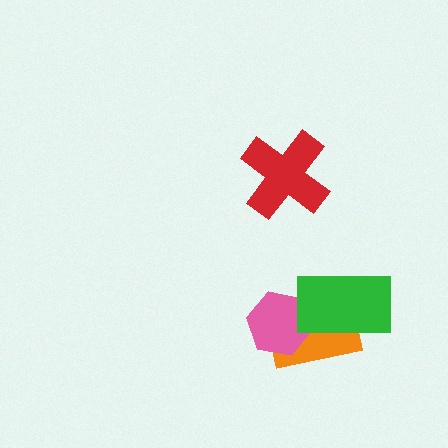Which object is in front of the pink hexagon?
The green rectangle is in front of the pink hexagon.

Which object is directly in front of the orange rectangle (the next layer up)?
The pink hexagon is directly in front of the orange rectangle.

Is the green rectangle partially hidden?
No, no other shape covers it.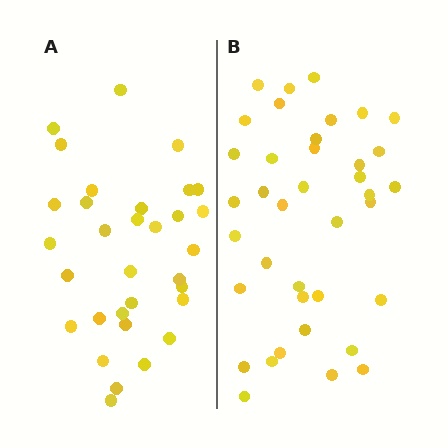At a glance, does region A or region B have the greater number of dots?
Region B (the right region) has more dots.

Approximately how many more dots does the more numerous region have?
Region B has about 6 more dots than region A.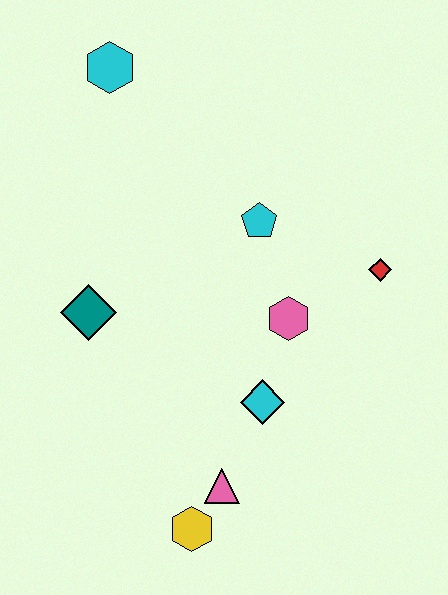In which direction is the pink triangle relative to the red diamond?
The pink triangle is below the red diamond.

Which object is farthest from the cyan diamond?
The cyan hexagon is farthest from the cyan diamond.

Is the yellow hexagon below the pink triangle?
Yes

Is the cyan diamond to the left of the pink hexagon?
Yes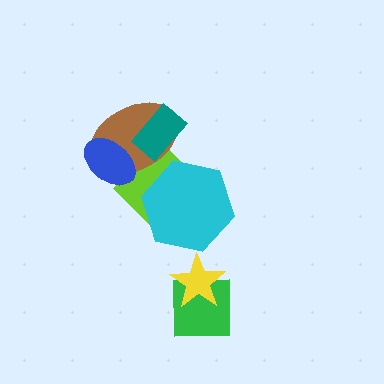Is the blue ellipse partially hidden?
No, no other shape covers it.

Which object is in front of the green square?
The yellow star is in front of the green square.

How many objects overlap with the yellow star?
1 object overlaps with the yellow star.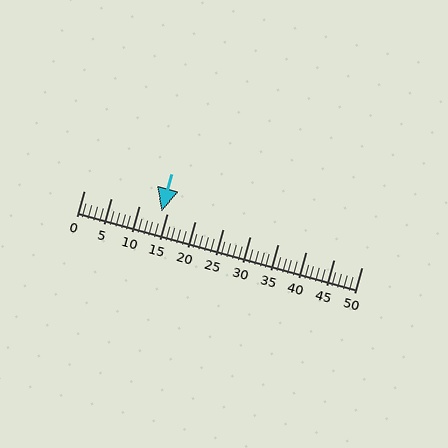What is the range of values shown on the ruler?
The ruler shows values from 0 to 50.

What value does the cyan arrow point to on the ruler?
The cyan arrow points to approximately 14.